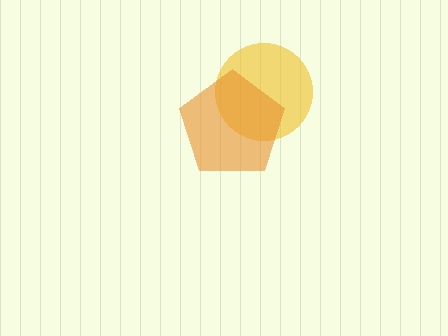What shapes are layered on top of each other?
The layered shapes are: a yellow circle, an orange pentagon.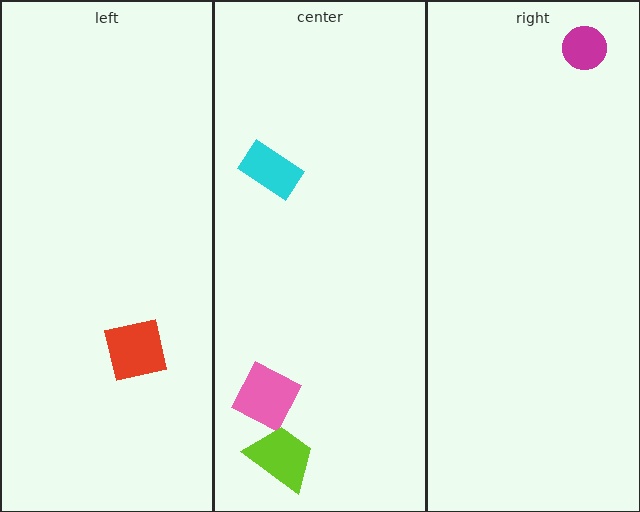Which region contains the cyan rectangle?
The center region.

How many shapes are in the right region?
1.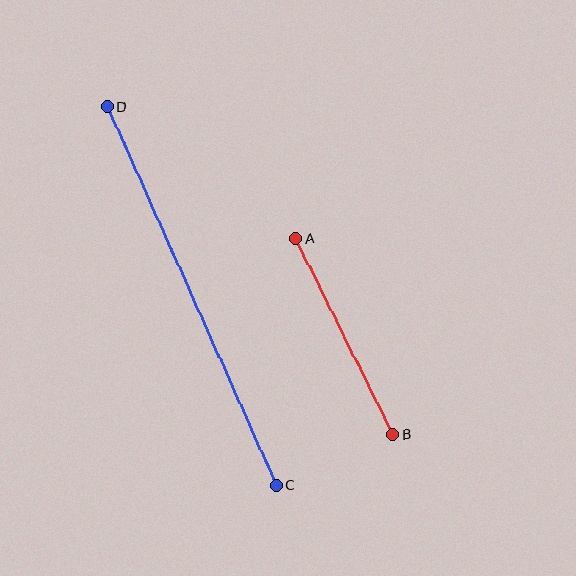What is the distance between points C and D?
The distance is approximately 415 pixels.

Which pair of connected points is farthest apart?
Points C and D are farthest apart.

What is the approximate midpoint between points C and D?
The midpoint is at approximately (192, 296) pixels.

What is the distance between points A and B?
The distance is approximately 219 pixels.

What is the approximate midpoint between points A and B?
The midpoint is at approximately (344, 336) pixels.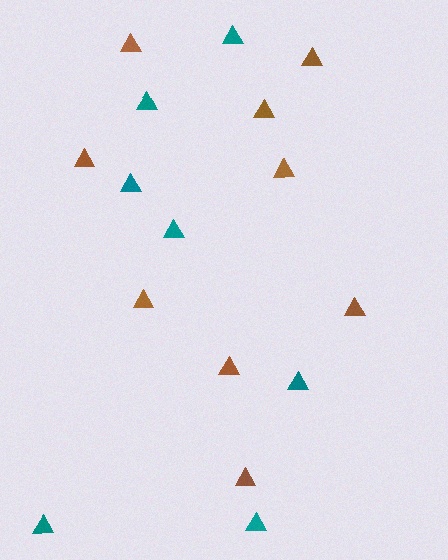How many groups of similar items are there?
There are 2 groups: one group of brown triangles (9) and one group of teal triangles (7).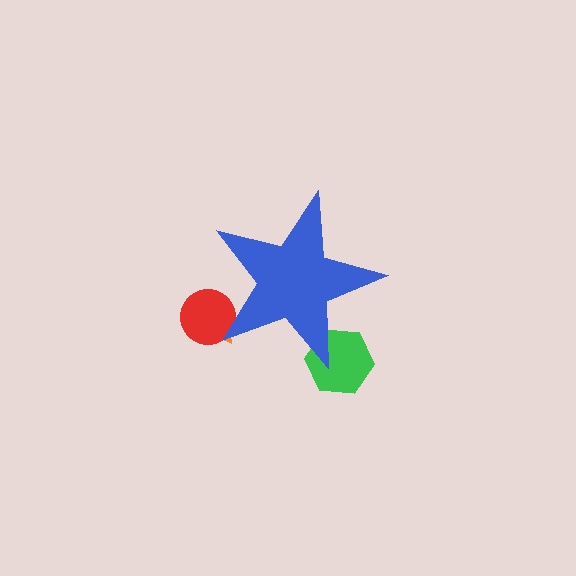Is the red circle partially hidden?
Yes, the red circle is partially hidden behind the blue star.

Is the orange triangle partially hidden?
Yes, the orange triangle is partially hidden behind the blue star.